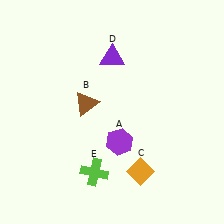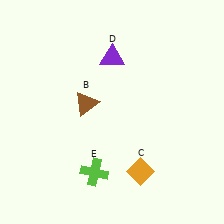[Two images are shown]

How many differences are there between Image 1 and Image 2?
There is 1 difference between the two images.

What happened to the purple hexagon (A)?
The purple hexagon (A) was removed in Image 2. It was in the bottom-right area of Image 1.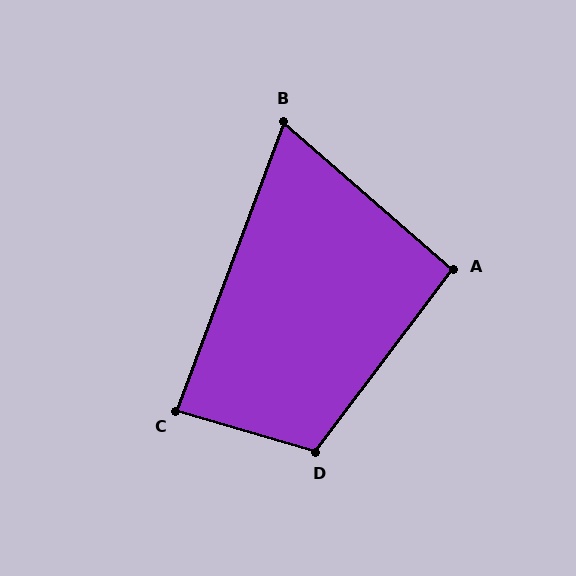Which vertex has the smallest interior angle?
B, at approximately 69 degrees.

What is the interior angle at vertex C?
Approximately 86 degrees (approximately right).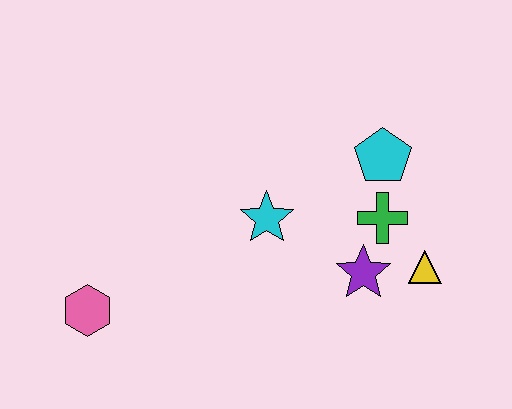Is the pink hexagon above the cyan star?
No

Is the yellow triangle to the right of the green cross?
Yes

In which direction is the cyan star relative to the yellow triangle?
The cyan star is to the left of the yellow triangle.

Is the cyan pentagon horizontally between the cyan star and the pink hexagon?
No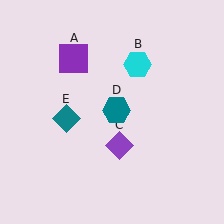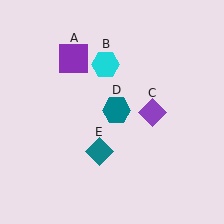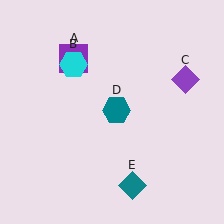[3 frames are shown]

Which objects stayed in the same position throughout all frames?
Purple square (object A) and teal hexagon (object D) remained stationary.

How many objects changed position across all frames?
3 objects changed position: cyan hexagon (object B), purple diamond (object C), teal diamond (object E).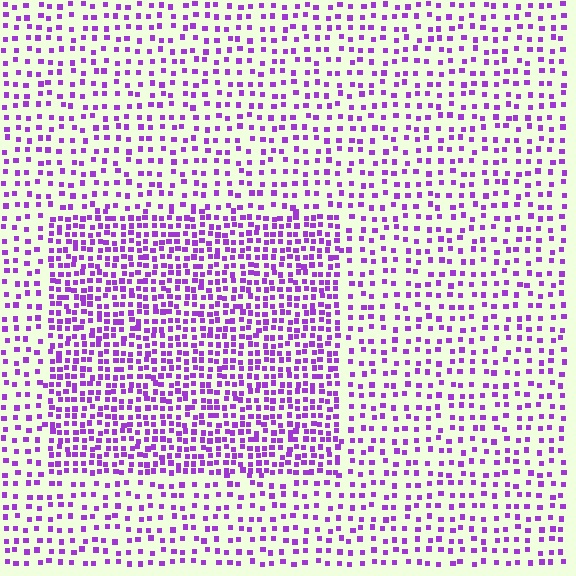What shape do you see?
I see a rectangle.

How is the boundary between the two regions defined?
The boundary is defined by a change in element density (approximately 2.0x ratio). All elements are the same color, size, and shape.